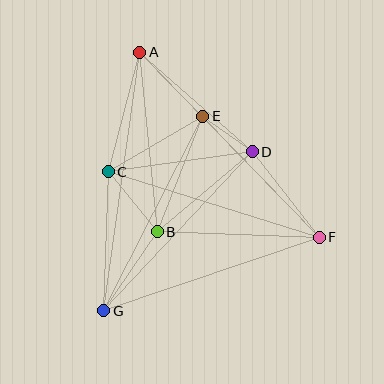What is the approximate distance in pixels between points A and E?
The distance between A and E is approximately 90 pixels.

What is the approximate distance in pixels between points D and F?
The distance between D and F is approximately 109 pixels.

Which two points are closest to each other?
Points D and E are closest to each other.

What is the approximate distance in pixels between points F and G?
The distance between F and G is approximately 228 pixels.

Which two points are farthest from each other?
Points A and G are farthest from each other.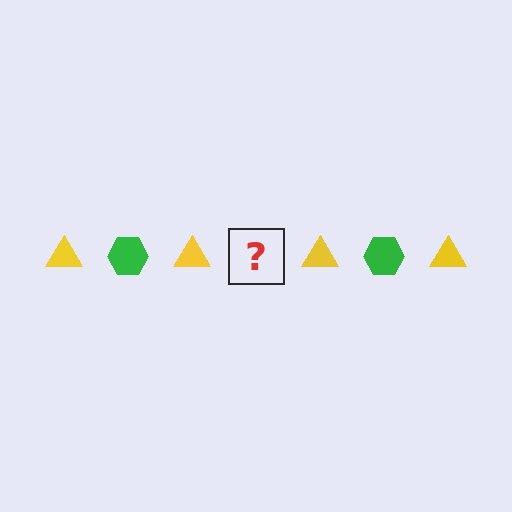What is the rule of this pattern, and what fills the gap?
The rule is that the pattern alternates between yellow triangle and green hexagon. The gap should be filled with a green hexagon.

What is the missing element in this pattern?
The missing element is a green hexagon.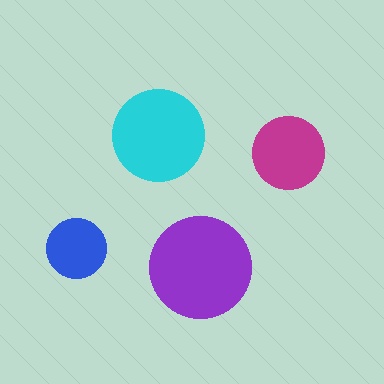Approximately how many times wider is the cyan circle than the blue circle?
About 1.5 times wider.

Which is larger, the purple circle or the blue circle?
The purple one.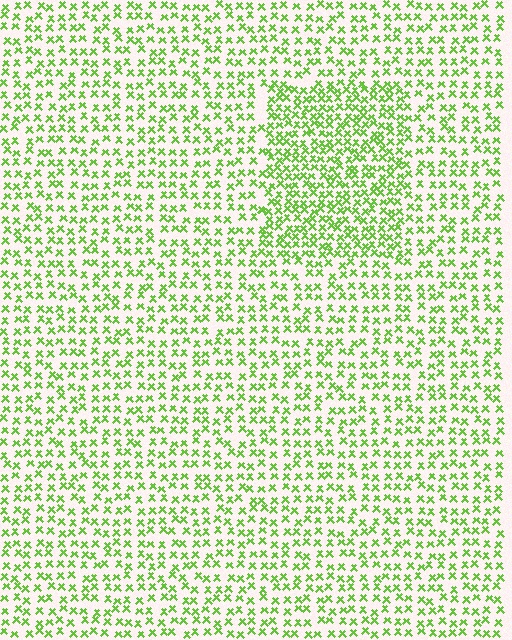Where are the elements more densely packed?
The elements are more densely packed inside the rectangle boundary.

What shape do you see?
I see a rectangle.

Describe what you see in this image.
The image contains small lime elements arranged at two different densities. A rectangle-shaped region is visible where the elements are more densely packed than the surrounding area.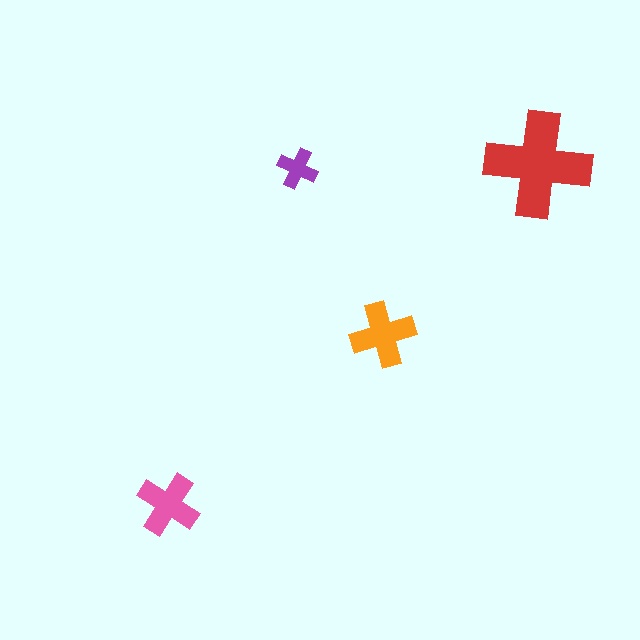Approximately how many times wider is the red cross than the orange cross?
About 1.5 times wider.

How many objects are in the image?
There are 4 objects in the image.